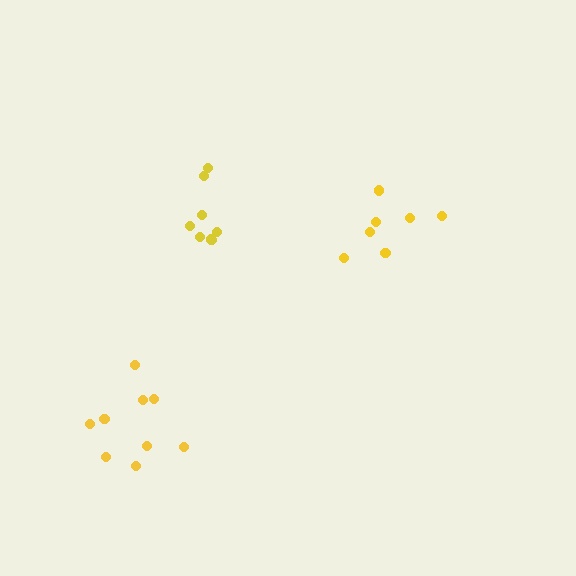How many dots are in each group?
Group 1: 8 dots, Group 2: 7 dots, Group 3: 9 dots (24 total).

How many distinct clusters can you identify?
There are 3 distinct clusters.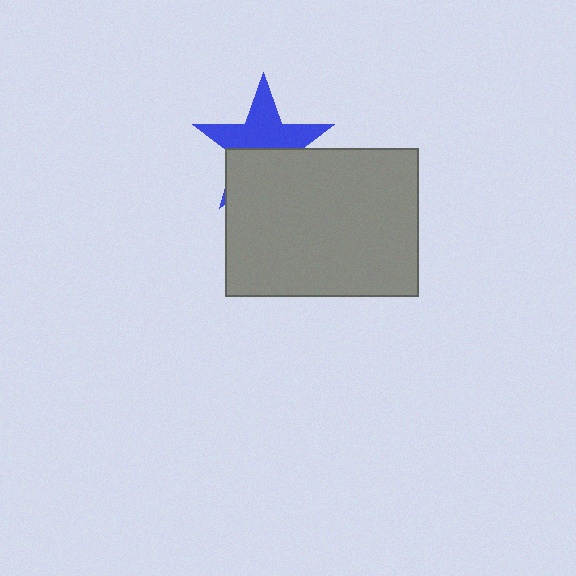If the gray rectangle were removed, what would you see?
You would see the complete blue star.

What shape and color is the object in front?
The object in front is a gray rectangle.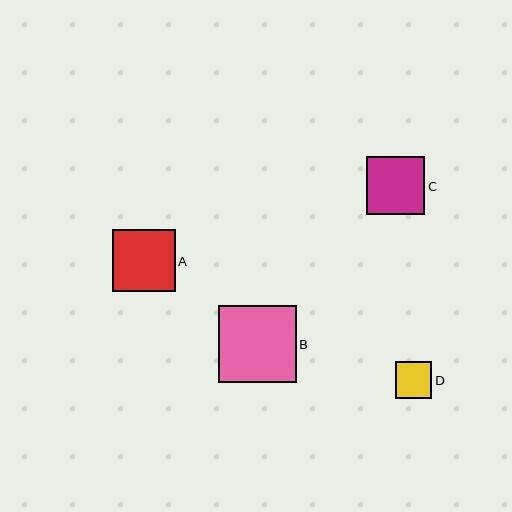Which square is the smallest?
Square D is the smallest with a size of approximately 37 pixels.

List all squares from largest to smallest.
From largest to smallest: B, A, C, D.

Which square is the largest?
Square B is the largest with a size of approximately 77 pixels.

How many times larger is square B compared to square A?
Square B is approximately 1.2 times the size of square A.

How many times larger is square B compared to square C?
Square B is approximately 1.3 times the size of square C.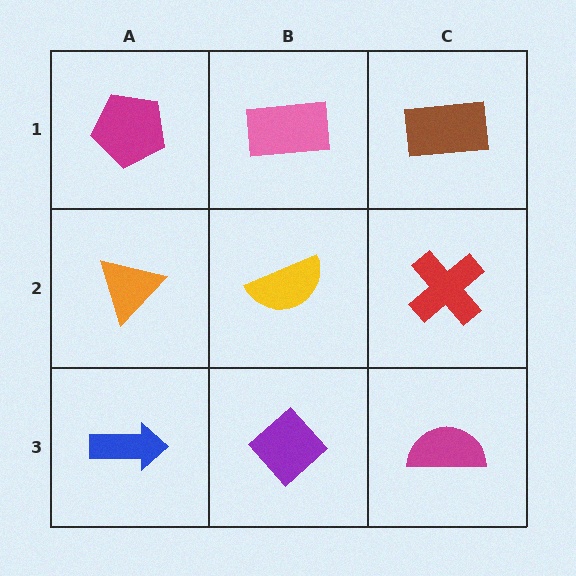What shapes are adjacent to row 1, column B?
A yellow semicircle (row 2, column B), a magenta pentagon (row 1, column A), a brown rectangle (row 1, column C).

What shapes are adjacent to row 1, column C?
A red cross (row 2, column C), a pink rectangle (row 1, column B).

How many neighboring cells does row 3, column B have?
3.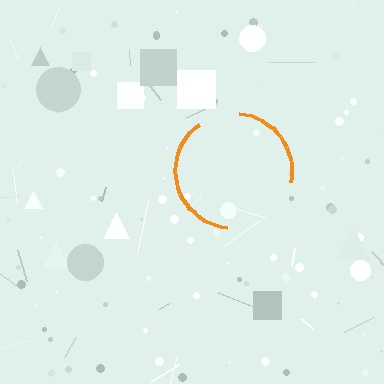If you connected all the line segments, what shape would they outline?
They would outline a circle.